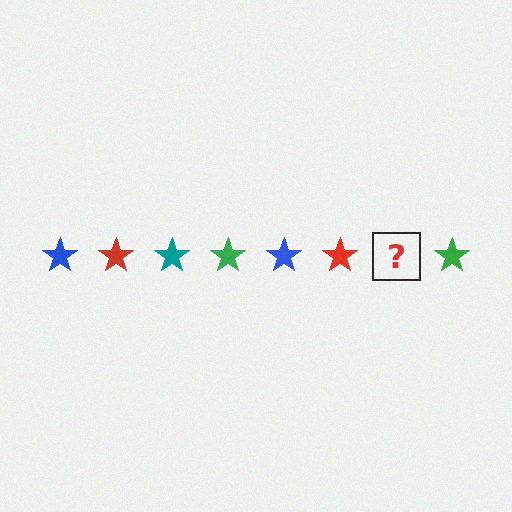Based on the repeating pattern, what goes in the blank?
The blank should be a teal star.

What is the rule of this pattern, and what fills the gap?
The rule is that the pattern cycles through blue, red, teal, green stars. The gap should be filled with a teal star.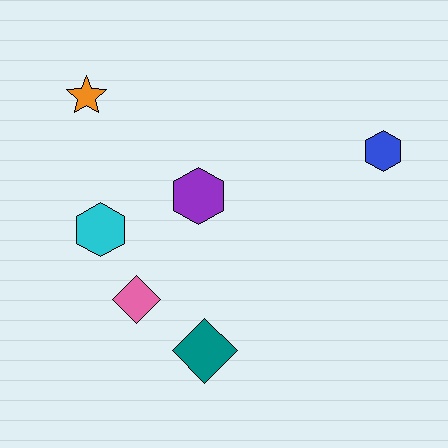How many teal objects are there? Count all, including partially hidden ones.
There is 1 teal object.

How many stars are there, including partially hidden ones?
There is 1 star.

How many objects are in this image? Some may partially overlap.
There are 6 objects.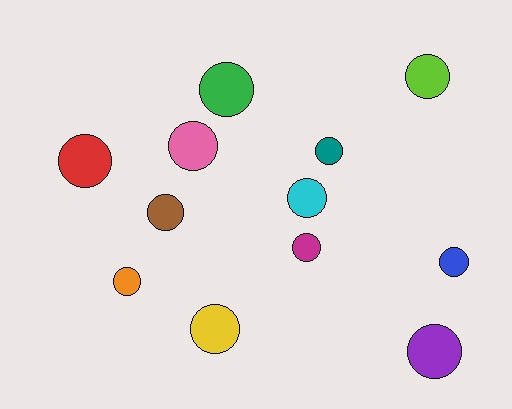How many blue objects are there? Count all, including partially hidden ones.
There is 1 blue object.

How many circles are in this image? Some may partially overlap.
There are 12 circles.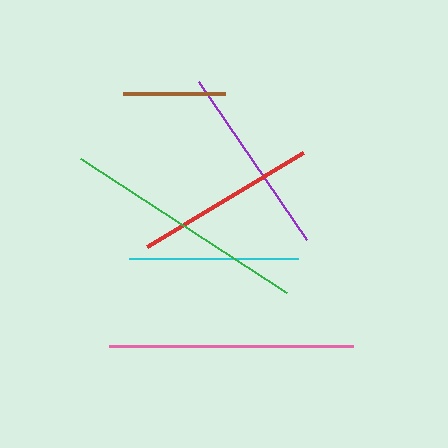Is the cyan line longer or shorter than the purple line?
The purple line is longer than the cyan line.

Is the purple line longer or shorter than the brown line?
The purple line is longer than the brown line.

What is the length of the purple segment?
The purple segment is approximately 191 pixels long.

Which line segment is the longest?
The green line is the longest at approximately 246 pixels.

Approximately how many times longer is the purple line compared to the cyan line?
The purple line is approximately 1.1 times the length of the cyan line.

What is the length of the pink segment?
The pink segment is approximately 243 pixels long.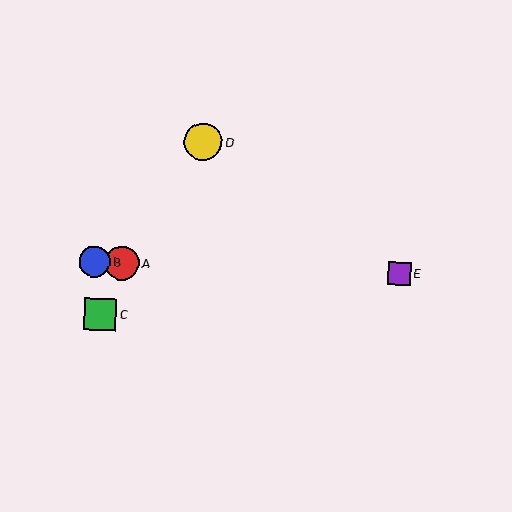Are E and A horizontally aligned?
Yes, both are at y≈274.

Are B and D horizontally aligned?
No, B is at y≈262 and D is at y≈142.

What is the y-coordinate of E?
Object E is at y≈274.